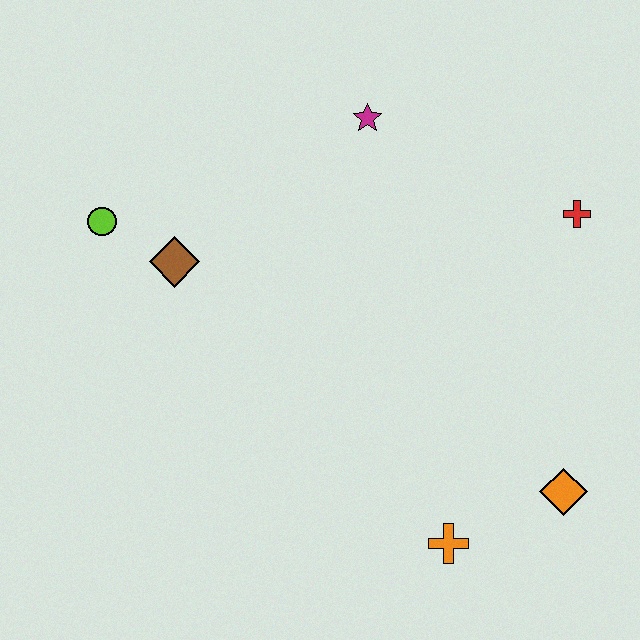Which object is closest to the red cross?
The magenta star is closest to the red cross.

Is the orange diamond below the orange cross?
No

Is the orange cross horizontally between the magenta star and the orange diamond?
Yes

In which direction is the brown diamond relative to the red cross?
The brown diamond is to the left of the red cross.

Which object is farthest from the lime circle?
The orange diamond is farthest from the lime circle.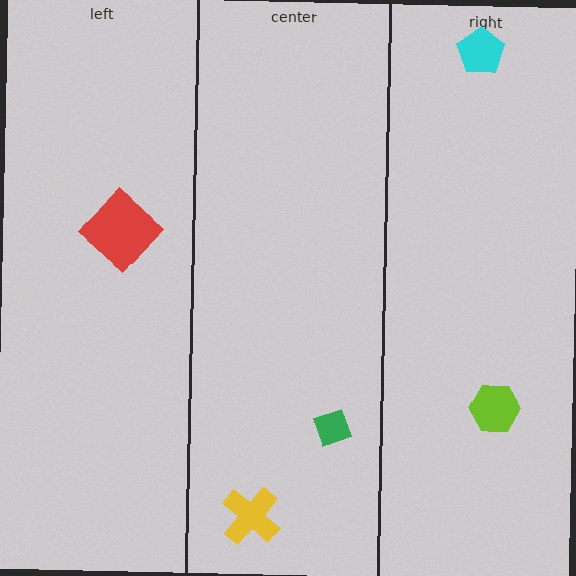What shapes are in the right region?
The cyan pentagon, the lime hexagon.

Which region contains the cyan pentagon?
The right region.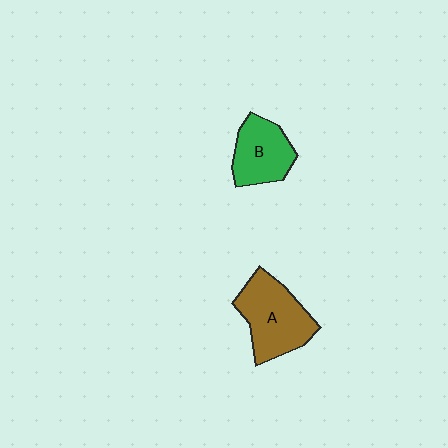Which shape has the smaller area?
Shape B (green).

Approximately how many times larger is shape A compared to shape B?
Approximately 1.4 times.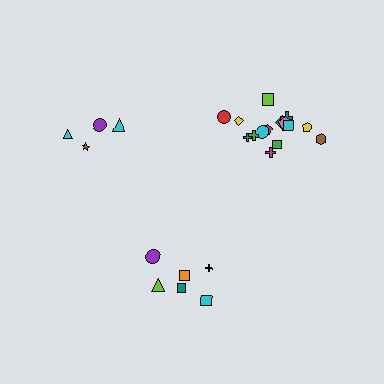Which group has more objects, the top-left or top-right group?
The top-right group.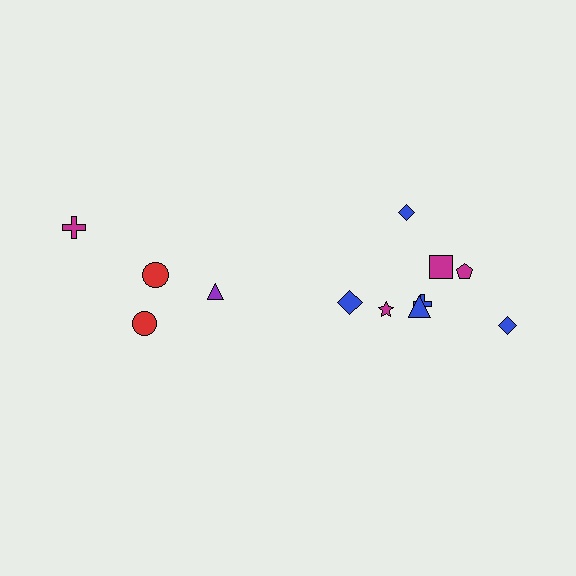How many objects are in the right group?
There are 8 objects.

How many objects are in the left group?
There are 4 objects.